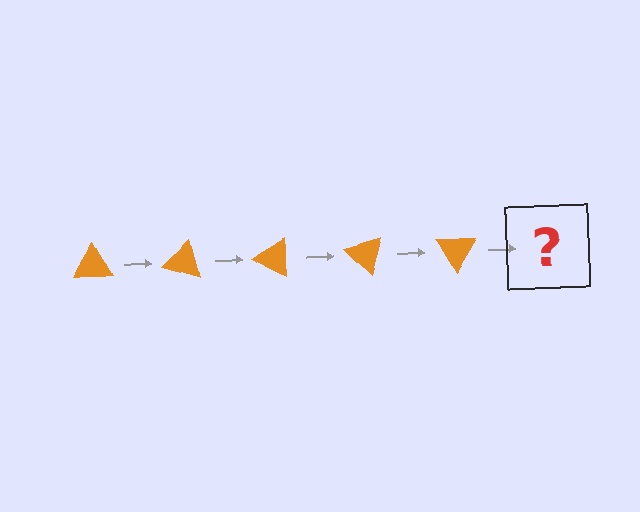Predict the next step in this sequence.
The next step is an orange triangle rotated 75 degrees.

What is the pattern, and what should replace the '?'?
The pattern is that the triangle rotates 15 degrees each step. The '?' should be an orange triangle rotated 75 degrees.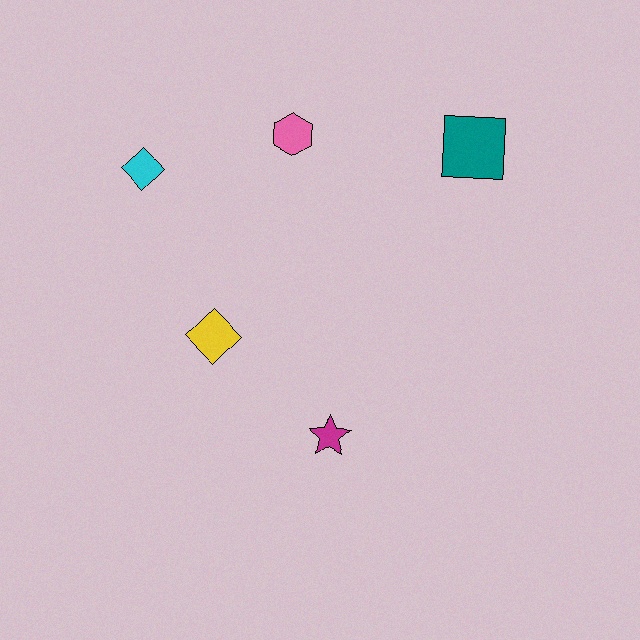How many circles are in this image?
There are no circles.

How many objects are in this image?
There are 5 objects.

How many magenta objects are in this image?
There is 1 magenta object.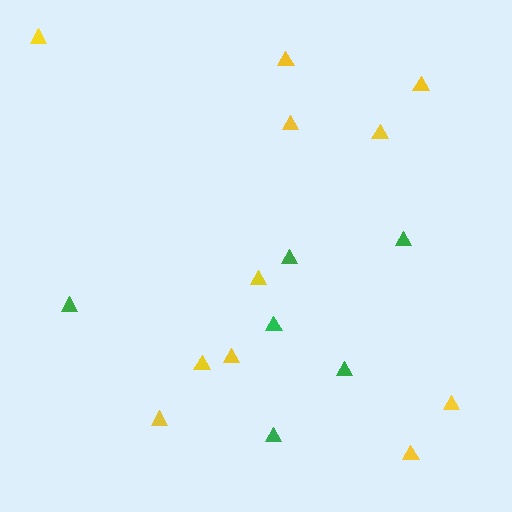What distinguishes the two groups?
There are 2 groups: one group of green triangles (6) and one group of yellow triangles (11).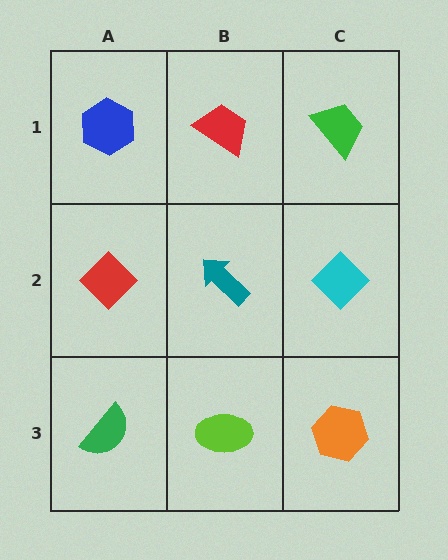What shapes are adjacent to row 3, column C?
A cyan diamond (row 2, column C), a lime ellipse (row 3, column B).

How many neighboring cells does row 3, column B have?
3.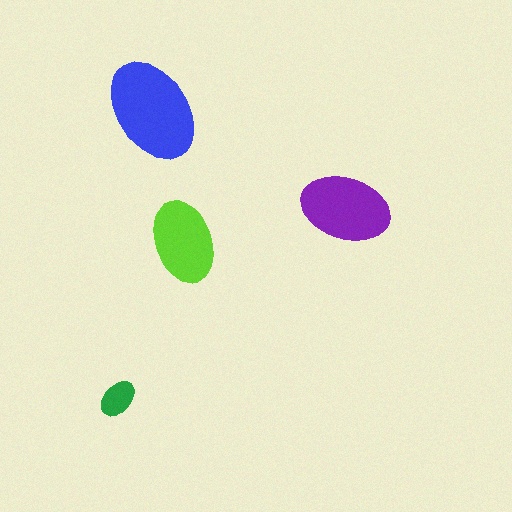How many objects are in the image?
There are 4 objects in the image.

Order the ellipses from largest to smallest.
the blue one, the purple one, the lime one, the green one.